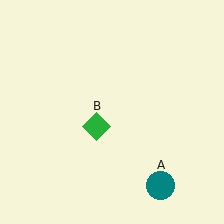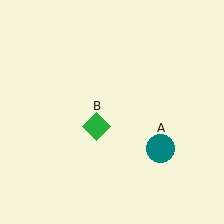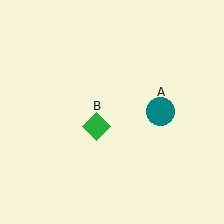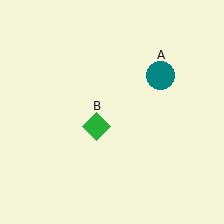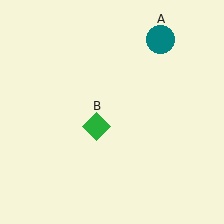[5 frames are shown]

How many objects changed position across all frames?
1 object changed position: teal circle (object A).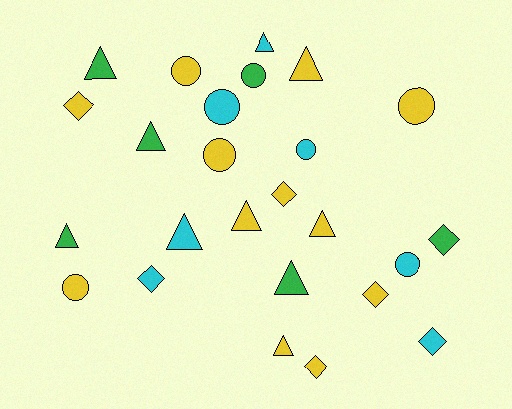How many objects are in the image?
There are 25 objects.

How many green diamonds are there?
There is 1 green diamond.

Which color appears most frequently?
Yellow, with 12 objects.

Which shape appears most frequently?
Triangle, with 10 objects.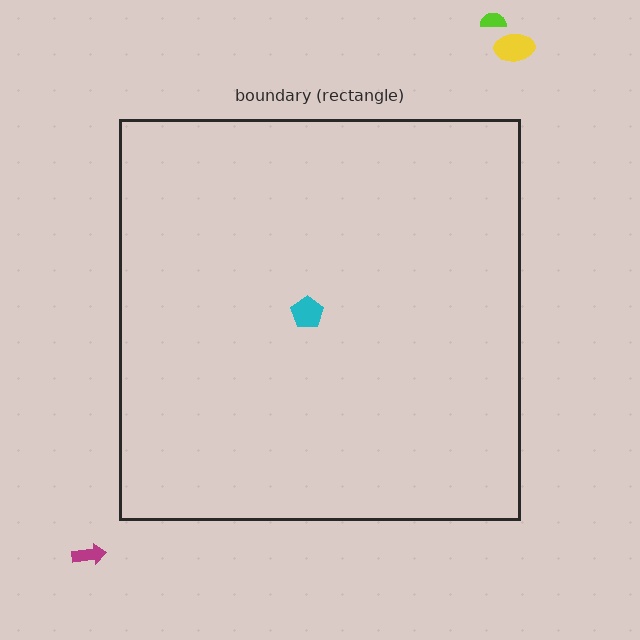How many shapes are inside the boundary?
1 inside, 3 outside.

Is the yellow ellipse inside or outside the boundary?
Outside.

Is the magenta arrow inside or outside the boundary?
Outside.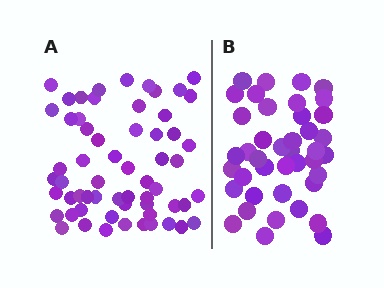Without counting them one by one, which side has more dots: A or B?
Region A (the left region) has more dots.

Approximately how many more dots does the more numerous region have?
Region A has approximately 20 more dots than region B.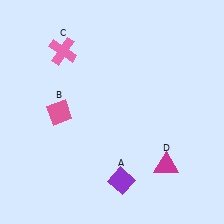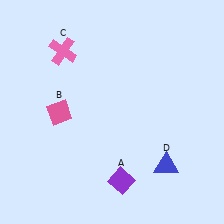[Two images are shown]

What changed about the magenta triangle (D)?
In Image 1, D is magenta. In Image 2, it changed to blue.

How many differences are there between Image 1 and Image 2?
There is 1 difference between the two images.